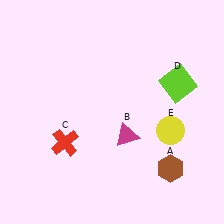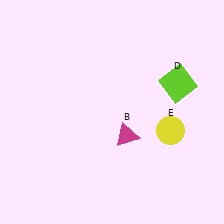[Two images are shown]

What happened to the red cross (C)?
The red cross (C) was removed in Image 2. It was in the bottom-left area of Image 1.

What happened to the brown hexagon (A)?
The brown hexagon (A) was removed in Image 2. It was in the bottom-right area of Image 1.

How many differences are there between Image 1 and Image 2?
There are 2 differences between the two images.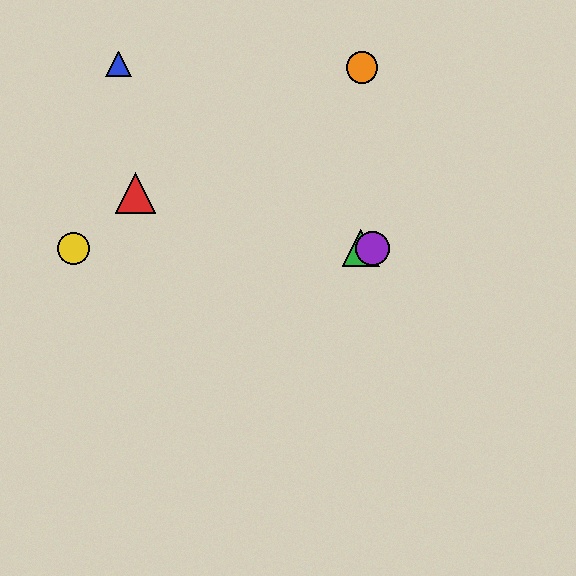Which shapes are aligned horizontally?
The green triangle, the yellow circle, the purple circle are aligned horizontally.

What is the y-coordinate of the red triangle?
The red triangle is at y≈193.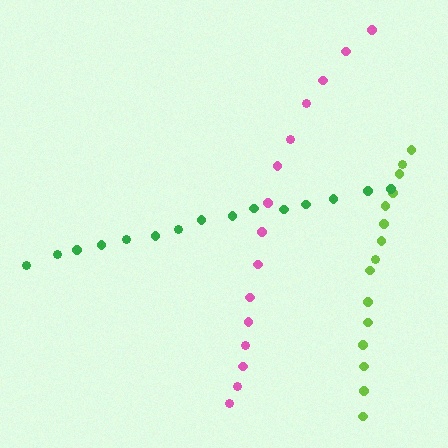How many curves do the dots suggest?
There are 3 distinct paths.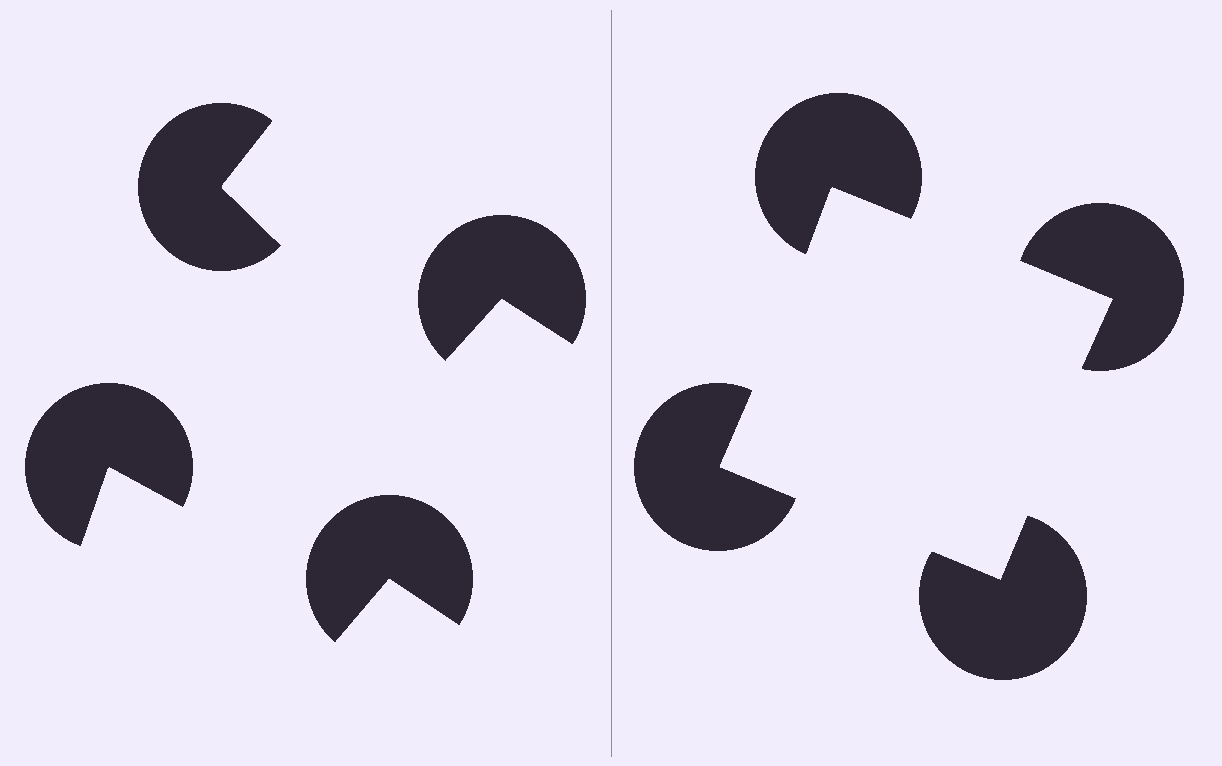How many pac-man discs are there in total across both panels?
8 — 4 on each side.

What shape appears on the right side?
An illusory square.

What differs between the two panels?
The pac-man discs are positioned identically on both sides; only the wedge orientations differ. On the right they align to a square; on the left they are misaligned.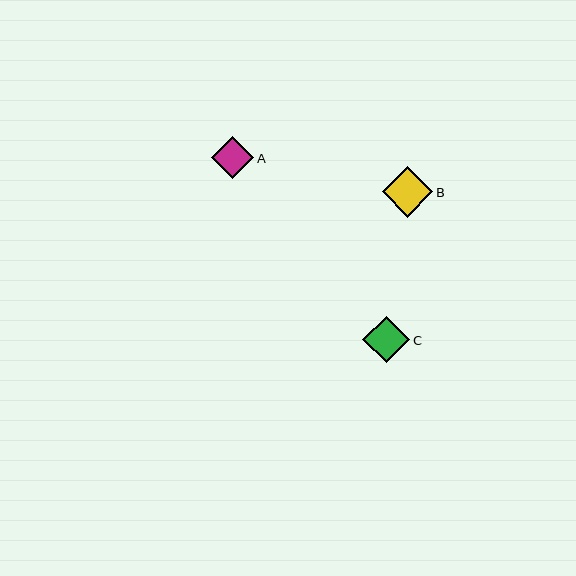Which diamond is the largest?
Diamond B is the largest with a size of approximately 50 pixels.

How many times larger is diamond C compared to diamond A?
Diamond C is approximately 1.1 times the size of diamond A.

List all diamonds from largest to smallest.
From largest to smallest: B, C, A.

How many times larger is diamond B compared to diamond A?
Diamond B is approximately 1.2 times the size of diamond A.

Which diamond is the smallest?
Diamond A is the smallest with a size of approximately 42 pixels.